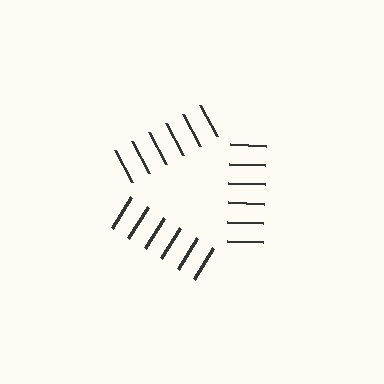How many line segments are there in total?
18 — 6 along each of the 3 edges.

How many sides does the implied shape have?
3 sides — the line-ends trace a triangle.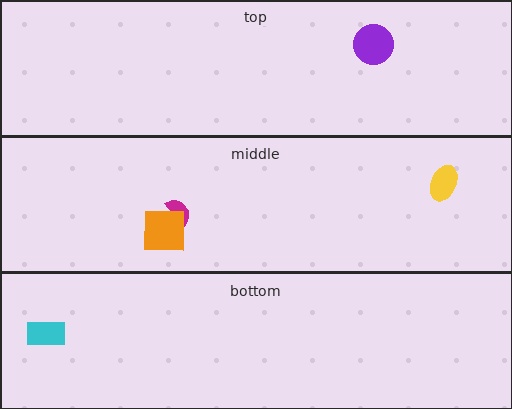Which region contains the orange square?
The middle region.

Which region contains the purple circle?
The top region.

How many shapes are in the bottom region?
1.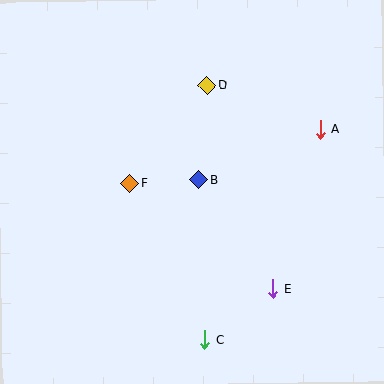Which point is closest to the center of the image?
Point B at (199, 180) is closest to the center.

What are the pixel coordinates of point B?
Point B is at (199, 180).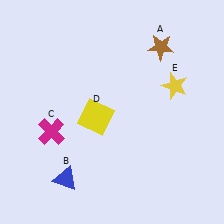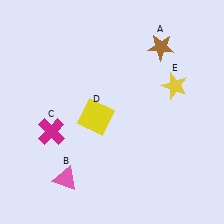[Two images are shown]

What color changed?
The triangle (B) changed from blue in Image 1 to pink in Image 2.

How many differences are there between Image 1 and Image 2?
There is 1 difference between the two images.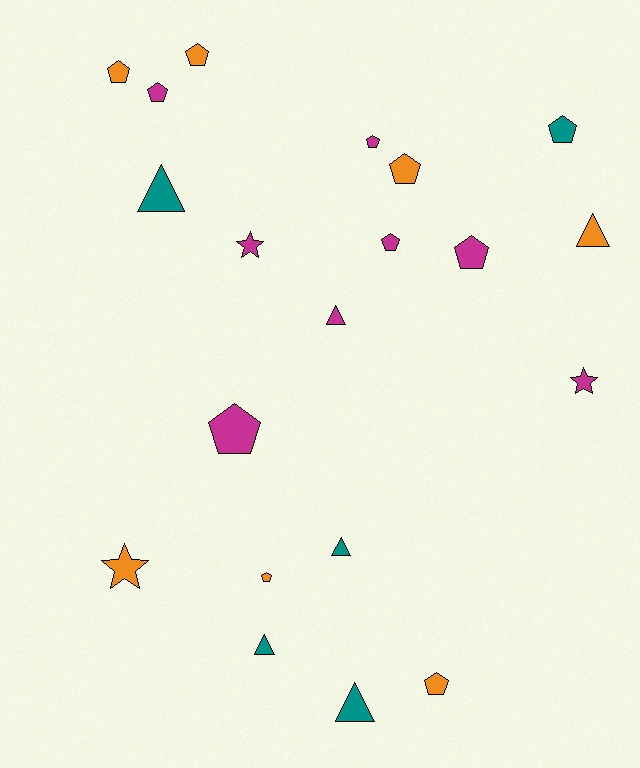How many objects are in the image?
There are 20 objects.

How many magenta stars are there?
There are 2 magenta stars.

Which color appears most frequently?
Magenta, with 8 objects.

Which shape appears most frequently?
Pentagon, with 11 objects.